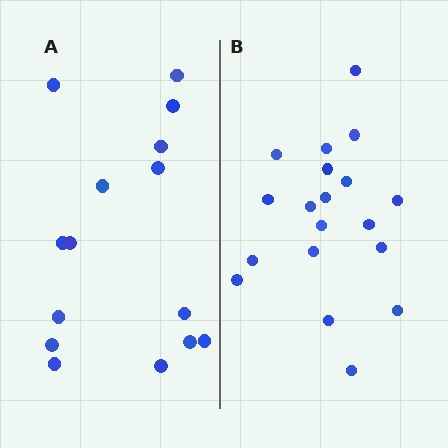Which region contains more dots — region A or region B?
Region B (the right region) has more dots.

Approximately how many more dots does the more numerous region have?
Region B has about 4 more dots than region A.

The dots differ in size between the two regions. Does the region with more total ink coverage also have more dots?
No. Region A has more total ink coverage because its dots are larger, but region B actually contains more individual dots. Total area can be misleading — the number of items is what matters here.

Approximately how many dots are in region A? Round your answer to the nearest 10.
About 20 dots. (The exact count is 15, which rounds to 20.)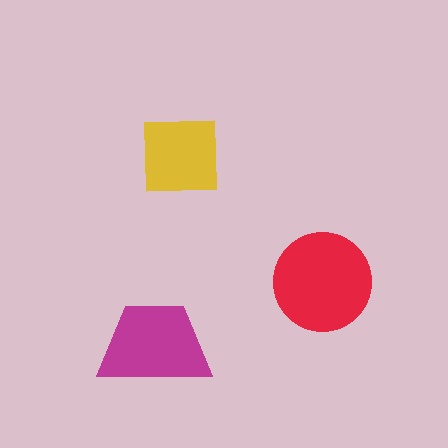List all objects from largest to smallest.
The red circle, the magenta trapezoid, the yellow square.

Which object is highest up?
The yellow square is topmost.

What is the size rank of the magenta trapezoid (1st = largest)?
2nd.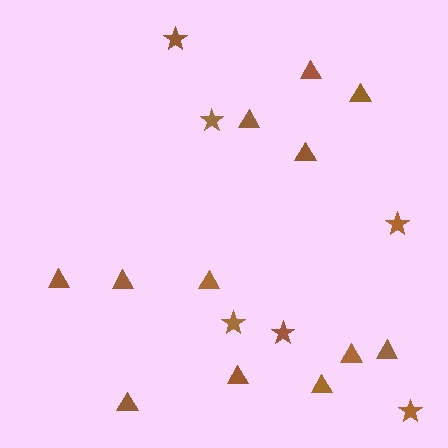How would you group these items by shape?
There are 2 groups: one group of triangles (12) and one group of stars (6).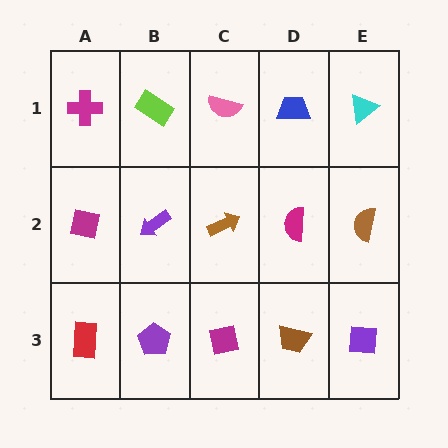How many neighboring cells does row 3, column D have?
3.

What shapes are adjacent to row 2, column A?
A magenta cross (row 1, column A), a red rectangle (row 3, column A), a purple arrow (row 2, column B).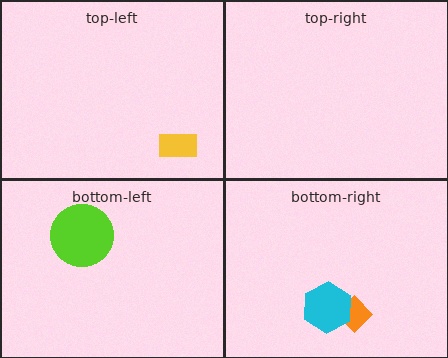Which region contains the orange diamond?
The bottom-right region.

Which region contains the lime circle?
The bottom-left region.